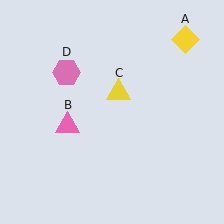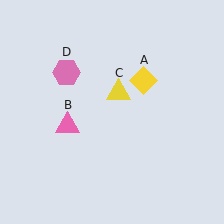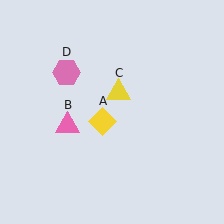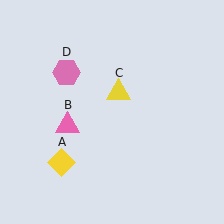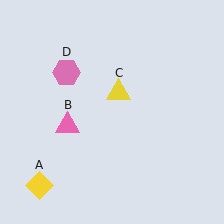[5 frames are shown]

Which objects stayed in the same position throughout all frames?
Pink triangle (object B) and yellow triangle (object C) and pink hexagon (object D) remained stationary.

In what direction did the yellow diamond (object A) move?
The yellow diamond (object A) moved down and to the left.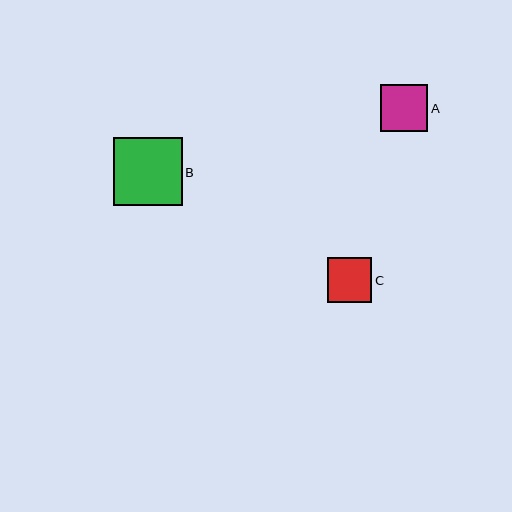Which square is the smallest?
Square C is the smallest with a size of approximately 44 pixels.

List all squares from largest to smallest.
From largest to smallest: B, A, C.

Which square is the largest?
Square B is the largest with a size of approximately 68 pixels.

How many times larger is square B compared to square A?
Square B is approximately 1.4 times the size of square A.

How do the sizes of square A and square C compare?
Square A and square C are approximately the same size.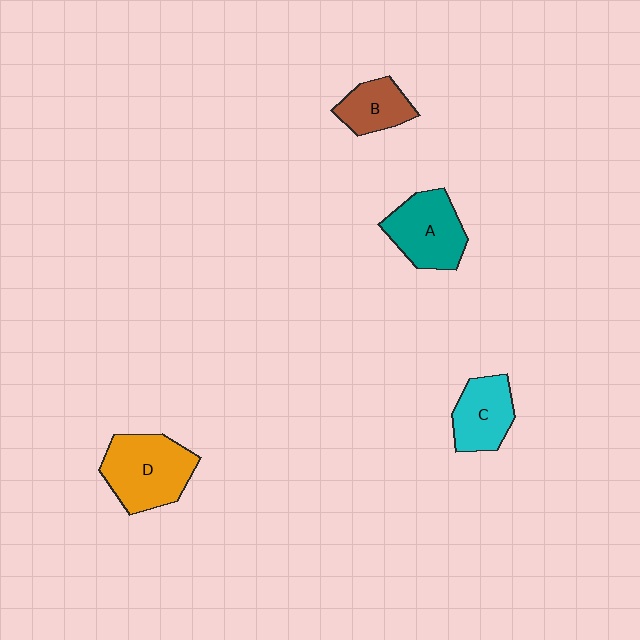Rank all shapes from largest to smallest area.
From largest to smallest: D (orange), A (teal), C (cyan), B (brown).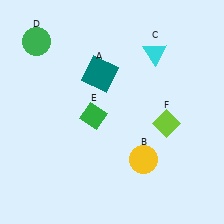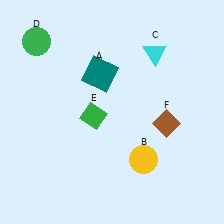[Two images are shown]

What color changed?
The diamond (F) changed from lime in Image 1 to brown in Image 2.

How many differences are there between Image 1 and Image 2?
There is 1 difference between the two images.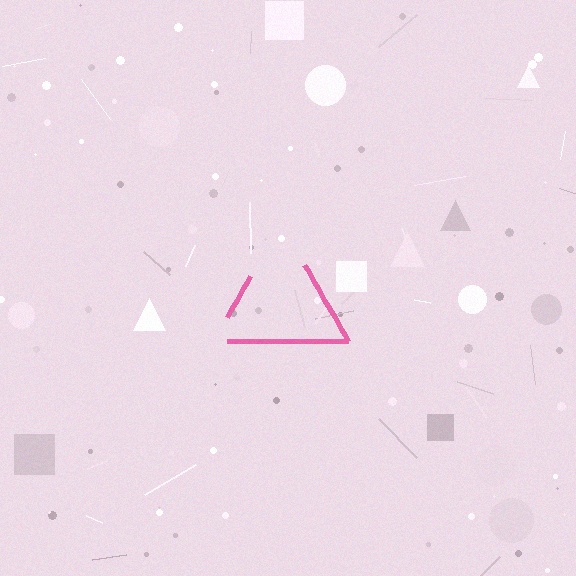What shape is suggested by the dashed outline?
The dashed outline suggests a triangle.